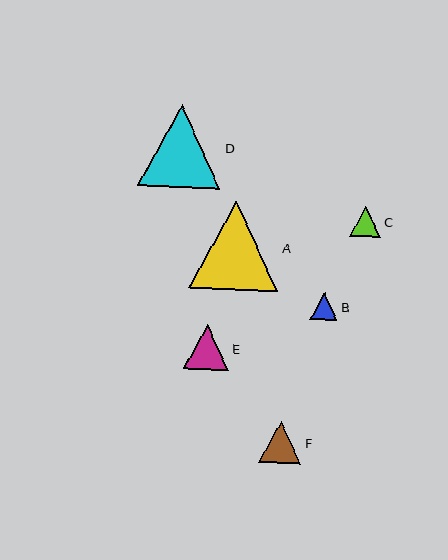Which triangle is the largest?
Triangle A is the largest with a size of approximately 89 pixels.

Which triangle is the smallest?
Triangle B is the smallest with a size of approximately 27 pixels.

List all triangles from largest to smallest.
From largest to smallest: A, D, E, F, C, B.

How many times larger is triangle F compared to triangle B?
Triangle F is approximately 1.6 times the size of triangle B.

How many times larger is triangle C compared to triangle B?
Triangle C is approximately 1.1 times the size of triangle B.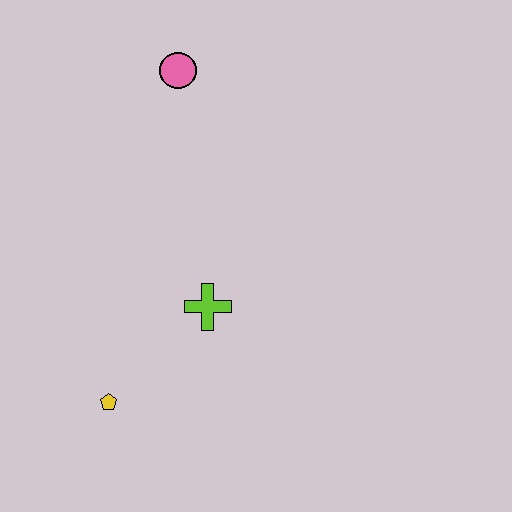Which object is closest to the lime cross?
The yellow pentagon is closest to the lime cross.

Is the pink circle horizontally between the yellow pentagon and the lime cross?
Yes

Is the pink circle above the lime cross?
Yes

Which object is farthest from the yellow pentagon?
The pink circle is farthest from the yellow pentagon.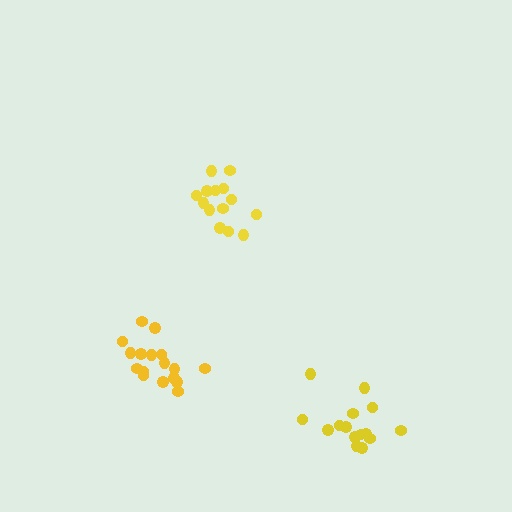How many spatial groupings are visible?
There are 3 spatial groupings.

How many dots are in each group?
Group 1: 17 dots, Group 2: 14 dots, Group 3: 15 dots (46 total).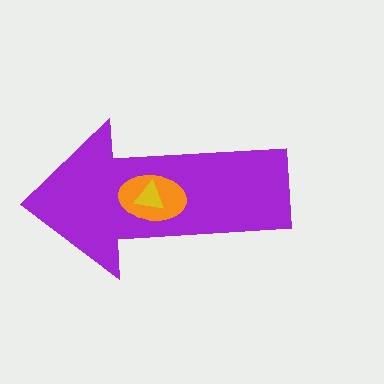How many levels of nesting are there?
3.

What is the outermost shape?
The purple arrow.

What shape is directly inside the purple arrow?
The orange ellipse.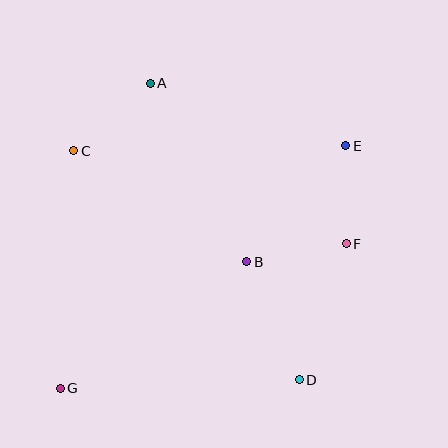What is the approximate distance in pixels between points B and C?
The distance between B and C is approximately 205 pixels.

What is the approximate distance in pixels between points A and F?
The distance between A and F is approximately 253 pixels.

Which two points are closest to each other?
Points E and F are closest to each other.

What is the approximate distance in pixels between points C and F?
The distance between C and F is approximately 288 pixels.